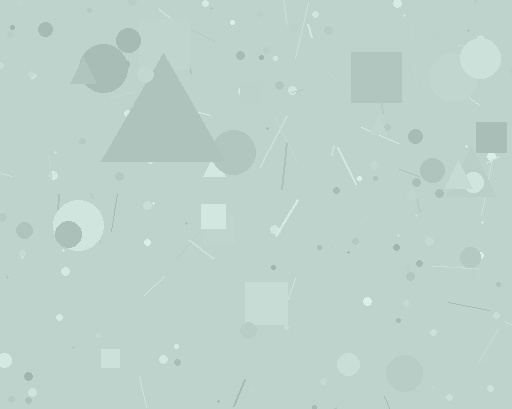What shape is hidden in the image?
A triangle is hidden in the image.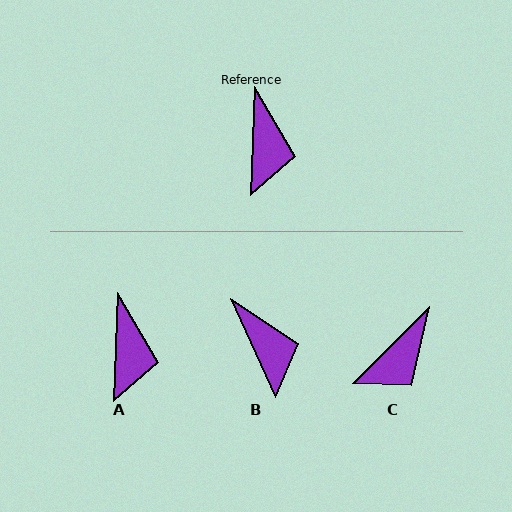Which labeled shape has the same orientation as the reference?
A.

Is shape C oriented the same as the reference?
No, it is off by about 43 degrees.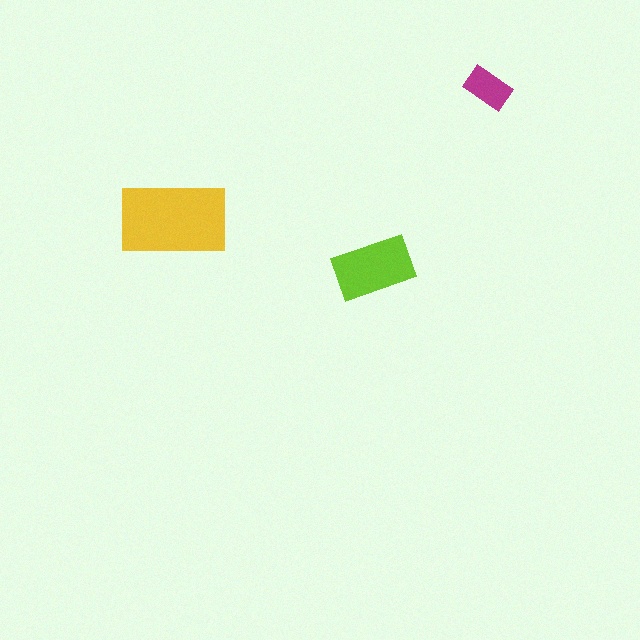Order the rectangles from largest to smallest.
the yellow one, the lime one, the magenta one.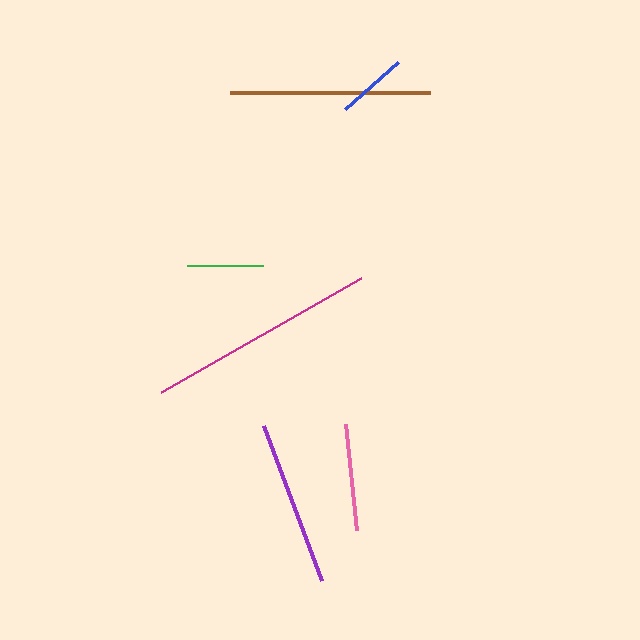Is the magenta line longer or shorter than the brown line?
The magenta line is longer than the brown line.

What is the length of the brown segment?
The brown segment is approximately 200 pixels long.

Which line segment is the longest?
The magenta line is the longest at approximately 230 pixels.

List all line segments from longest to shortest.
From longest to shortest: magenta, brown, purple, pink, green, blue.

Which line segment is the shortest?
The blue line is the shortest at approximately 71 pixels.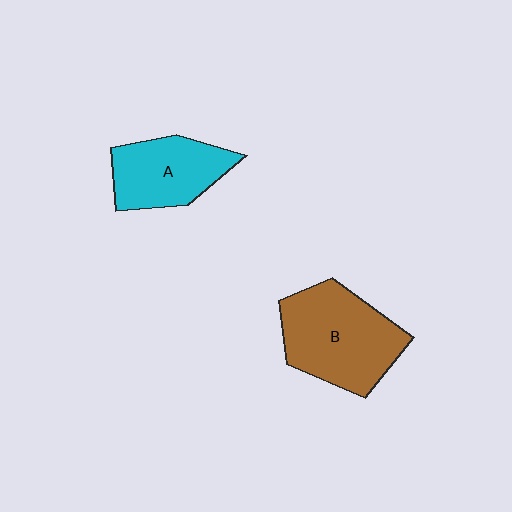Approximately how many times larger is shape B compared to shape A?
Approximately 1.4 times.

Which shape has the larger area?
Shape B (brown).